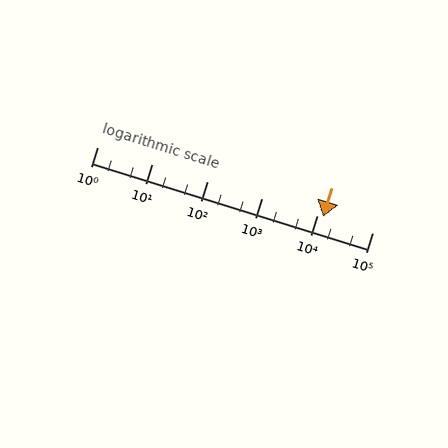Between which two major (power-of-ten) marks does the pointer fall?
The pointer is between 10000 and 100000.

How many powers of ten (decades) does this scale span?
The scale spans 5 decades, from 1 to 100000.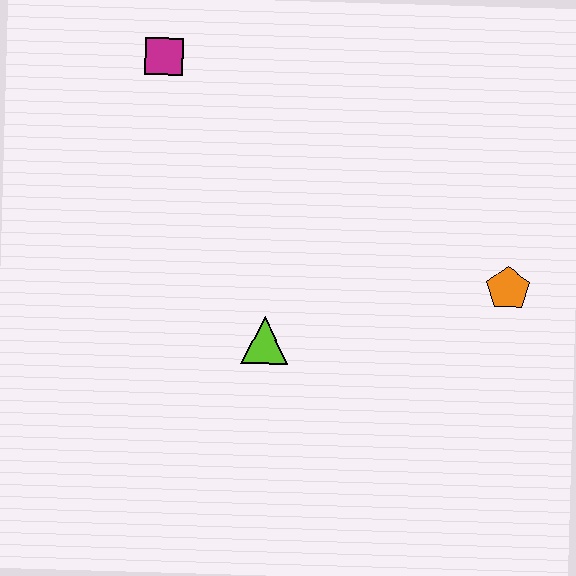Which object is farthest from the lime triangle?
The magenta square is farthest from the lime triangle.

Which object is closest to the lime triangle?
The orange pentagon is closest to the lime triangle.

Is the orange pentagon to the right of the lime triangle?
Yes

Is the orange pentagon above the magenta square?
No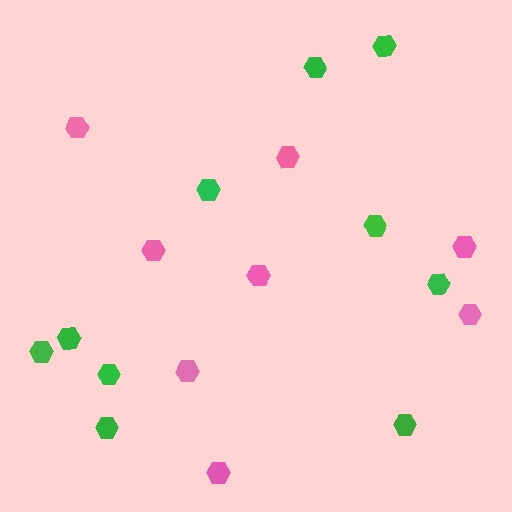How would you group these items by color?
There are 2 groups: one group of pink hexagons (8) and one group of green hexagons (10).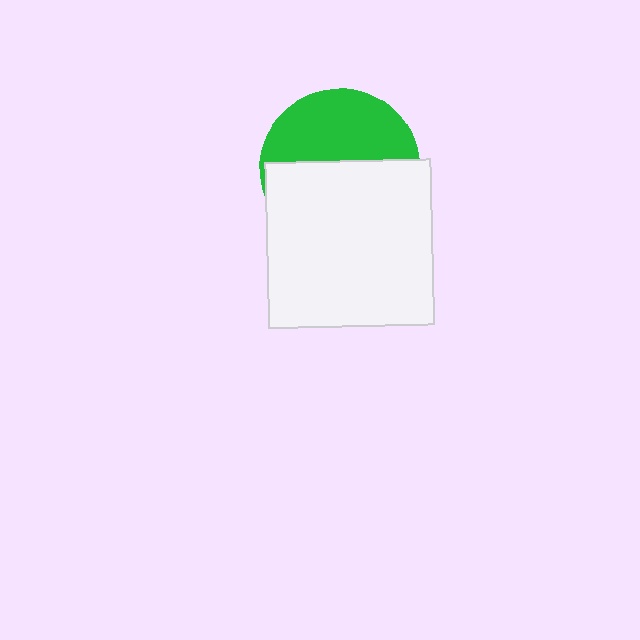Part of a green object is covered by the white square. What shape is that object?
It is a circle.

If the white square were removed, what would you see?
You would see the complete green circle.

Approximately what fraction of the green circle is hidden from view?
Roughly 55% of the green circle is hidden behind the white square.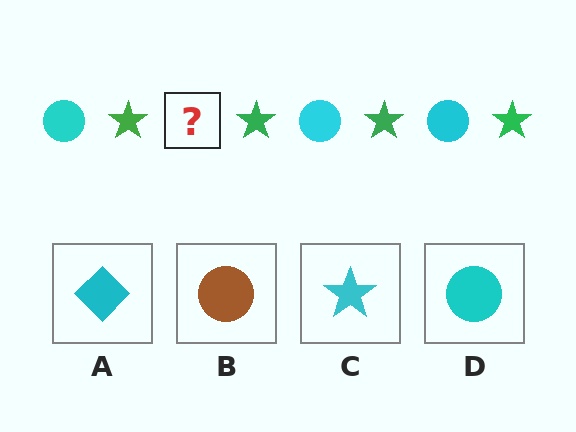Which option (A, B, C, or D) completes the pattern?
D.